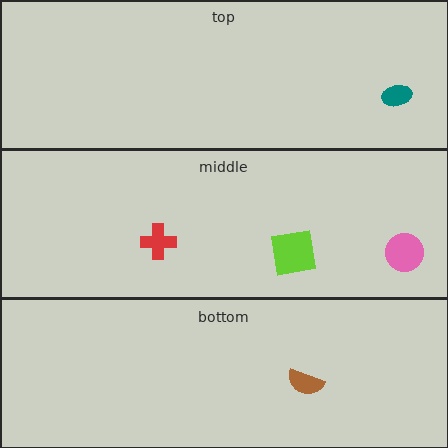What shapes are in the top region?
The teal ellipse.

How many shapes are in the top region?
1.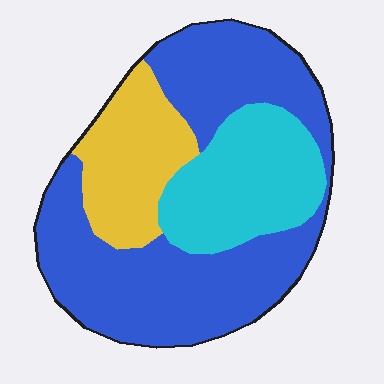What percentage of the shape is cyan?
Cyan takes up about one quarter (1/4) of the shape.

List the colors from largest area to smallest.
From largest to smallest: blue, cyan, yellow.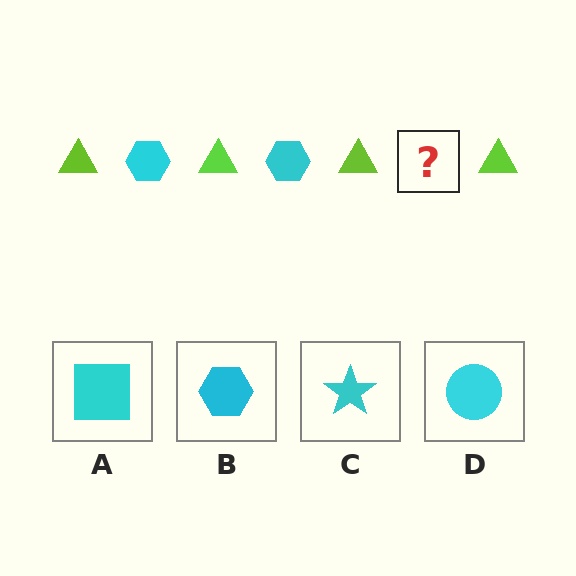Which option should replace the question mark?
Option B.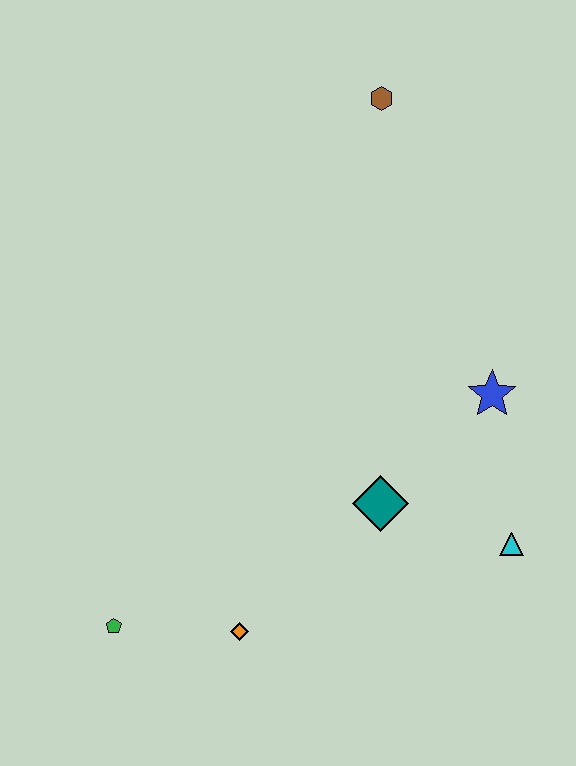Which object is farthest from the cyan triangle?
The brown hexagon is farthest from the cyan triangle.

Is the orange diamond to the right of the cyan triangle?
No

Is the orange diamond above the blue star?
No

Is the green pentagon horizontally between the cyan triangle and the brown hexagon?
No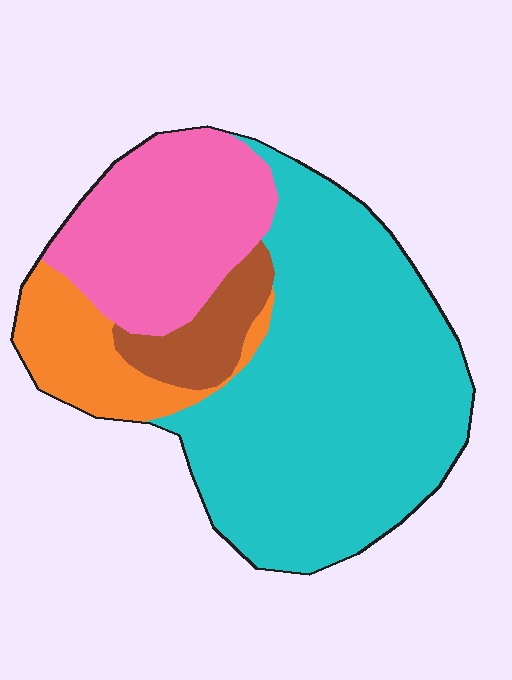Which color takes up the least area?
Brown, at roughly 10%.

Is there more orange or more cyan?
Cyan.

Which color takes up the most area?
Cyan, at roughly 55%.